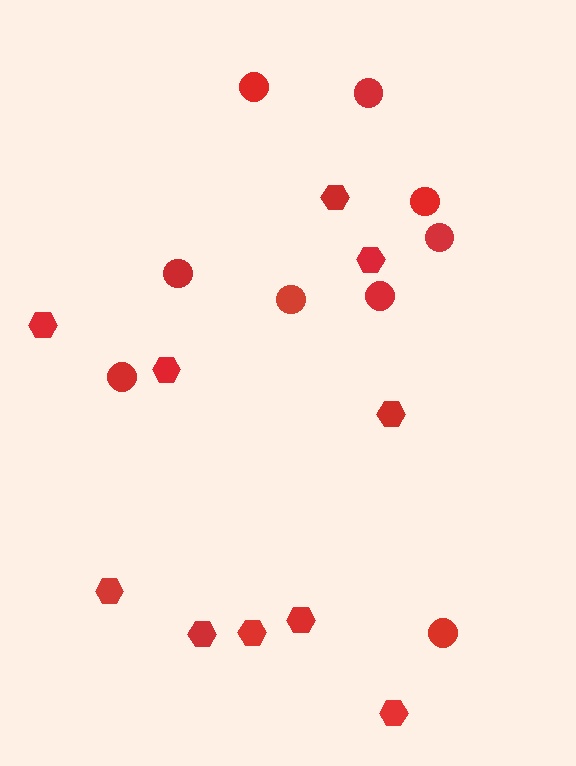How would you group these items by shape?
There are 2 groups: one group of hexagons (10) and one group of circles (9).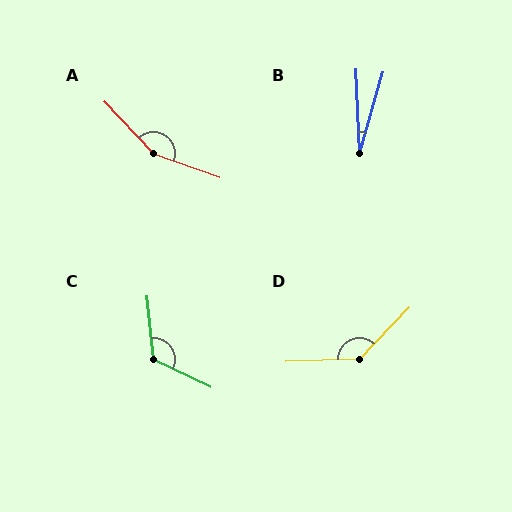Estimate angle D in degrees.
Approximately 136 degrees.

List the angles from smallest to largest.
B (18°), C (122°), D (136°), A (153°).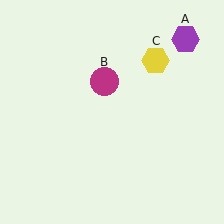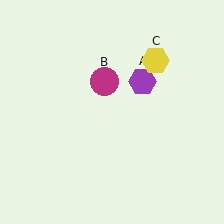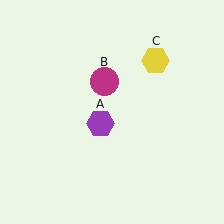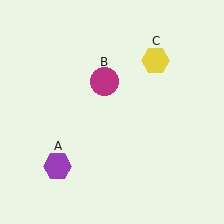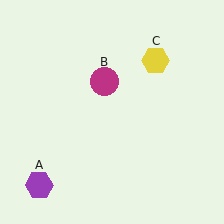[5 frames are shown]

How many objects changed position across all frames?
1 object changed position: purple hexagon (object A).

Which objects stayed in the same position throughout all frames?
Magenta circle (object B) and yellow hexagon (object C) remained stationary.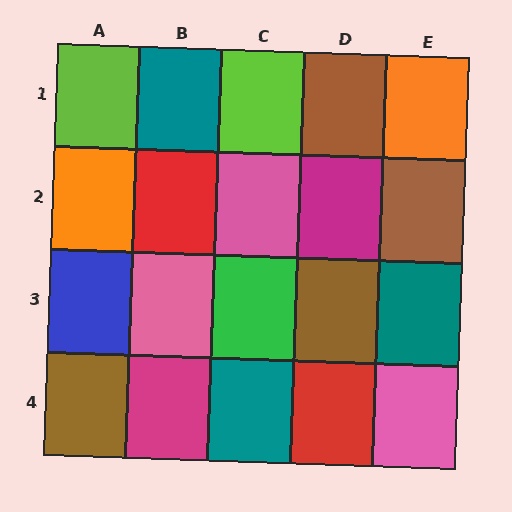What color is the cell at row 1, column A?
Lime.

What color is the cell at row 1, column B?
Teal.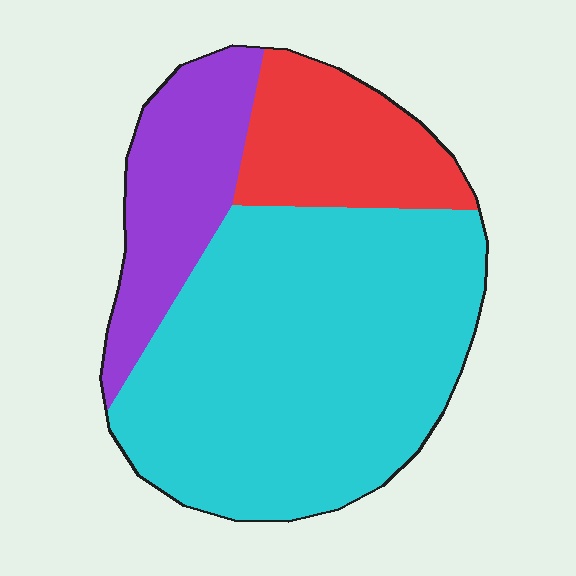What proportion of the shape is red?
Red covers about 20% of the shape.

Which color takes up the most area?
Cyan, at roughly 60%.